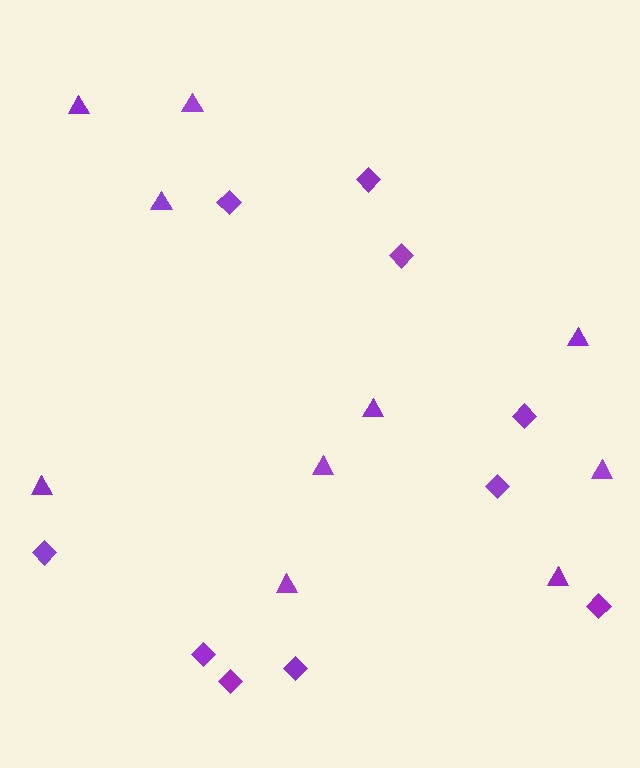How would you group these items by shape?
There are 2 groups: one group of triangles (10) and one group of diamonds (10).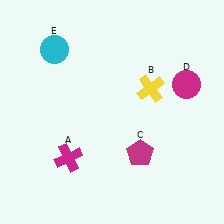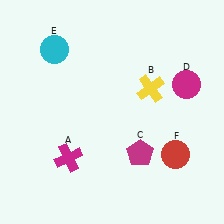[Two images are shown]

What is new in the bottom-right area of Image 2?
A red circle (F) was added in the bottom-right area of Image 2.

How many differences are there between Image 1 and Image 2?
There is 1 difference between the two images.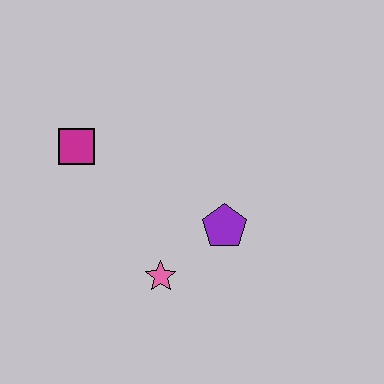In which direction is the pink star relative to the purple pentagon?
The pink star is to the left of the purple pentagon.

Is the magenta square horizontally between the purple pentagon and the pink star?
No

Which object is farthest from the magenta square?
The purple pentagon is farthest from the magenta square.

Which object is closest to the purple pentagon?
The pink star is closest to the purple pentagon.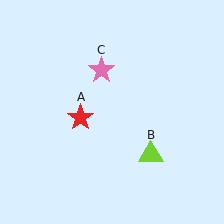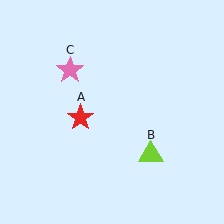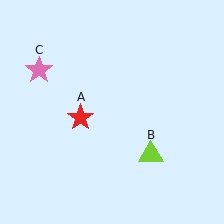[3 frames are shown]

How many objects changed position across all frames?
1 object changed position: pink star (object C).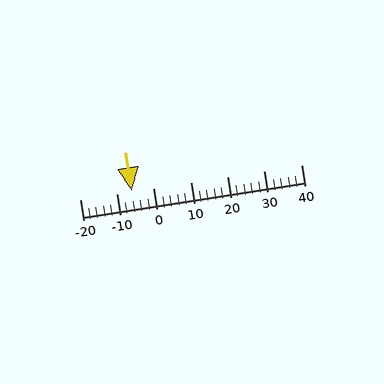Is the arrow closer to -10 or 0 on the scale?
The arrow is closer to -10.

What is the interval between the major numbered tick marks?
The major tick marks are spaced 10 units apart.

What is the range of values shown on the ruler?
The ruler shows values from -20 to 40.